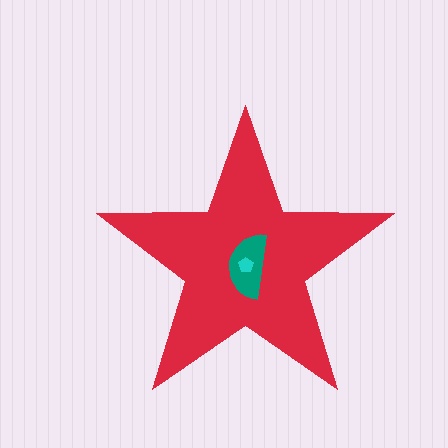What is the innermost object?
The cyan pentagon.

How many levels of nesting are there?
3.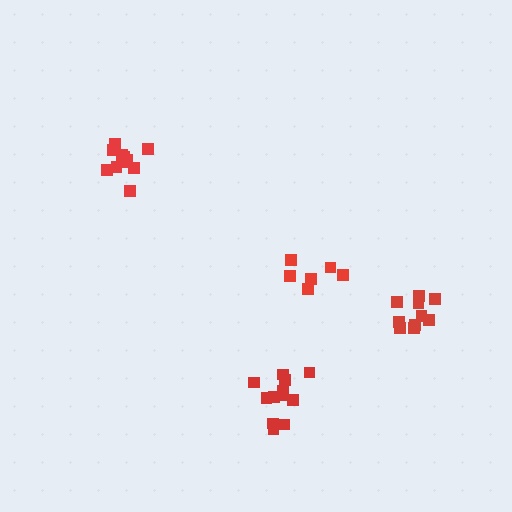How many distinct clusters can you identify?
There are 4 distinct clusters.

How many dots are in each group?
Group 1: 11 dots, Group 2: 6 dots, Group 3: 10 dots, Group 4: 12 dots (39 total).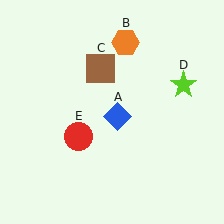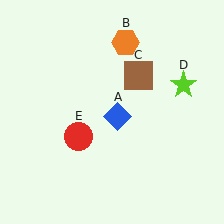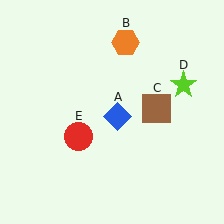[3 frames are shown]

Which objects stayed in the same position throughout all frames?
Blue diamond (object A) and orange hexagon (object B) and lime star (object D) and red circle (object E) remained stationary.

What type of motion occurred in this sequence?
The brown square (object C) rotated clockwise around the center of the scene.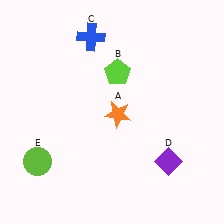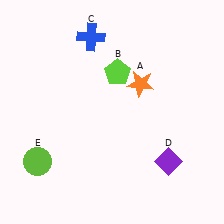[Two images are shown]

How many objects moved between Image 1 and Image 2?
1 object moved between the two images.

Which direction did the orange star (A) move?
The orange star (A) moved up.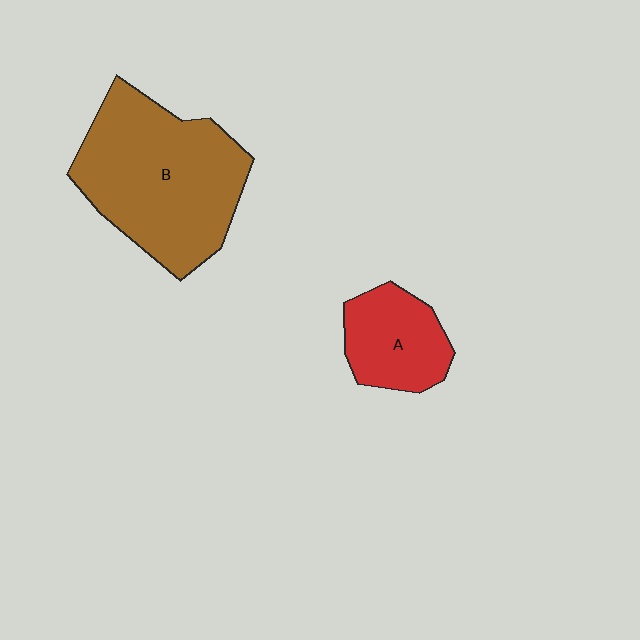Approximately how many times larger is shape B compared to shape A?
Approximately 2.4 times.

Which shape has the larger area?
Shape B (brown).